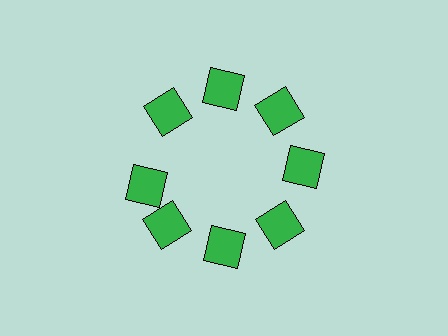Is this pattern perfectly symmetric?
No. The 8 green squares are arranged in a ring, but one element near the 9 o'clock position is rotated out of alignment along the ring, breaking the 8-fold rotational symmetry.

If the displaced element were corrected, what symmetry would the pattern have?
It would have 8-fold rotational symmetry — the pattern would map onto itself every 45 degrees.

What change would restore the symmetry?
The symmetry would be restored by rotating it back into even spacing with its neighbors so that all 8 squares sit at equal angles and equal distance from the center.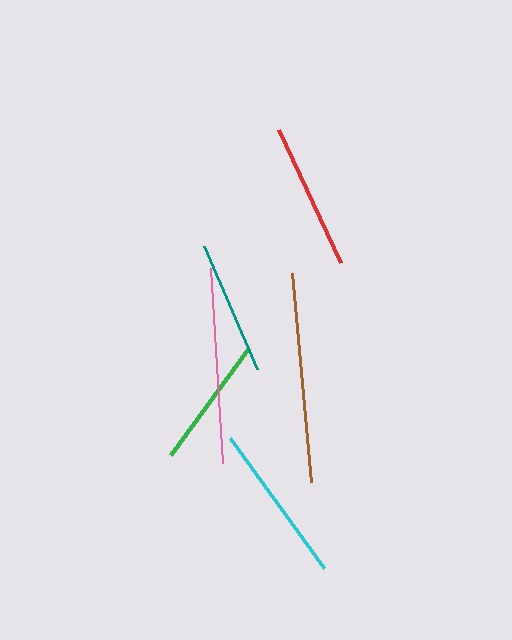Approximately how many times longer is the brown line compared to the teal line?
The brown line is approximately 1.6 times the length of the teal line.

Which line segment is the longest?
The brown line is the longest at approximately 210 pixels.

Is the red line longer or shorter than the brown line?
The brown line is longer than the red line.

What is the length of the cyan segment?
The cyan segment is approximately 161 pixels long.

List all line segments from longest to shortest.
From longest to shortest: brown, pink, cyan, red, teal, green.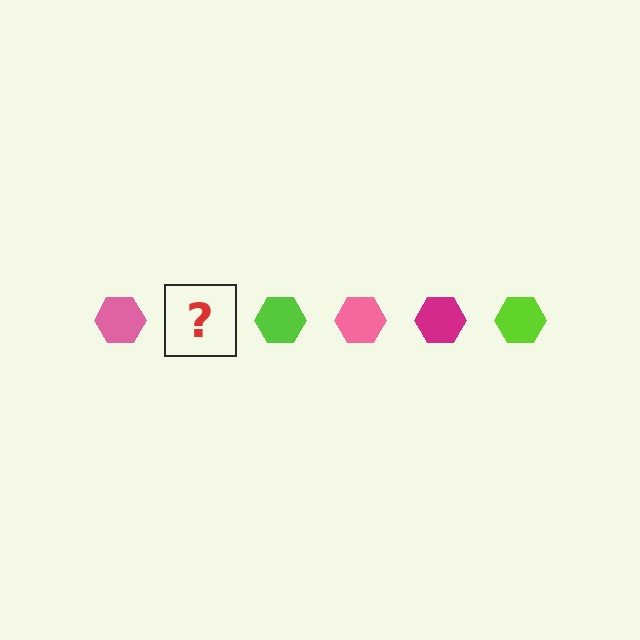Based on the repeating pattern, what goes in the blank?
The blank should be a magenta hexagon.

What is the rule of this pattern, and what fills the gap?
The rule is that the pattern cycles through pink, magenta, lime hexagons. The gap should be filled with a magenta hexagon.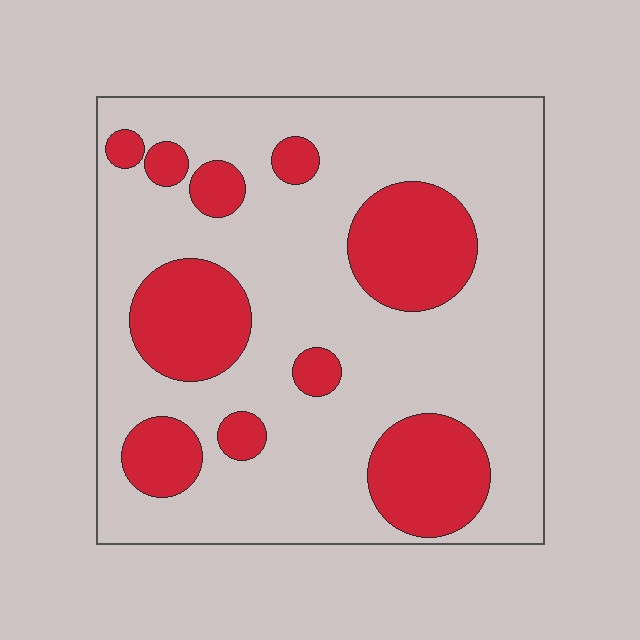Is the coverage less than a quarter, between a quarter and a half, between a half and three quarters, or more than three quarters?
Between a quarter and a half.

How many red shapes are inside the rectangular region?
10.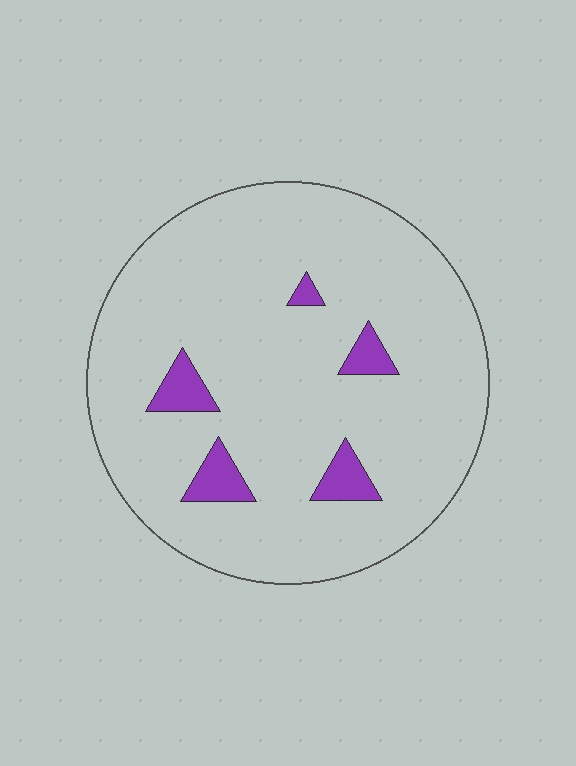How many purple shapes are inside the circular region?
5.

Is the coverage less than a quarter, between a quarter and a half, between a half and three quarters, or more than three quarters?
Less than a quarter.